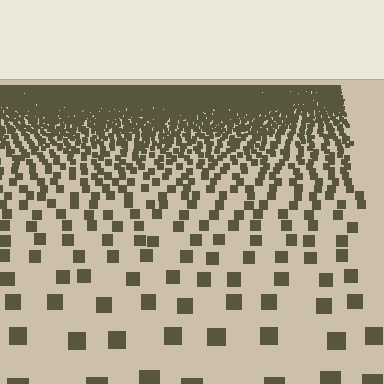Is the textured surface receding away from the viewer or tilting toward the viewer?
The surface is receding away from the viewer. Texture elements get smaller and denser toward the top.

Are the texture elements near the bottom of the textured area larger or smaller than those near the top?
Larger. Near the bottom, elements are closer to the viewer and appear at a bigger on-screen size.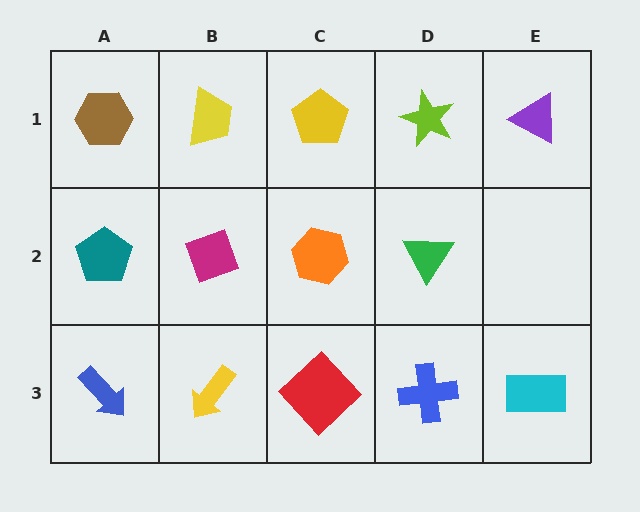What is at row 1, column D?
A lime star.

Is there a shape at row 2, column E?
No, that cell is empty.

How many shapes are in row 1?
5 shapes.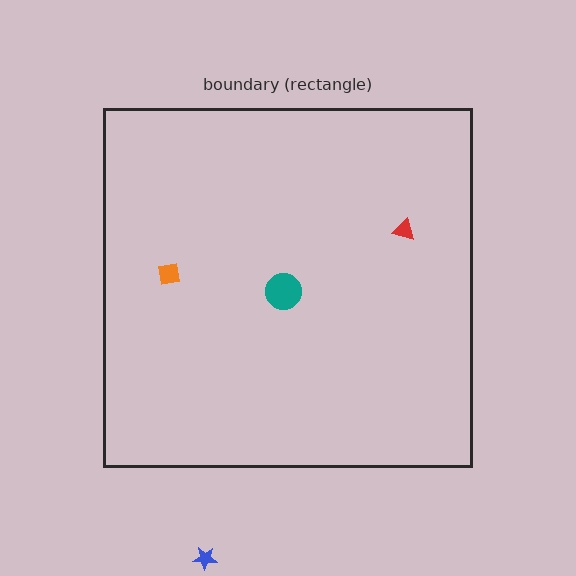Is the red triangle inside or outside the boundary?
Inside.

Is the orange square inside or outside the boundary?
Inside.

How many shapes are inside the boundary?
3 inside, 1 outside.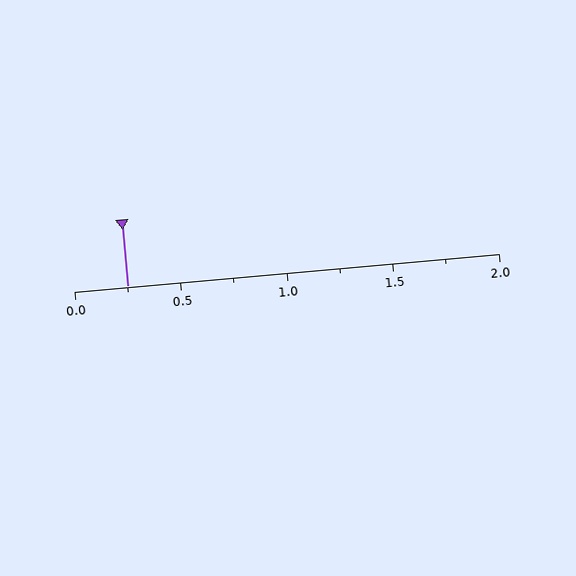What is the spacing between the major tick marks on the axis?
The major ticks are spaced 0.5 apart.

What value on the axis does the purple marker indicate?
The marker indicates approximately 0.25.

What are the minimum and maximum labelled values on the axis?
The axis runs from 0.0 to 2.0.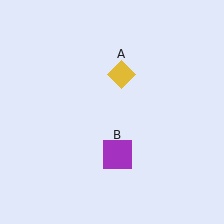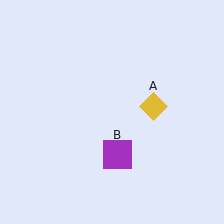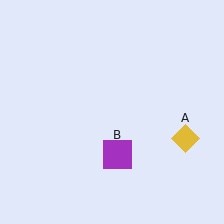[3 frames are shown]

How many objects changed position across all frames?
1 object changed position: yellow diamond (object A).